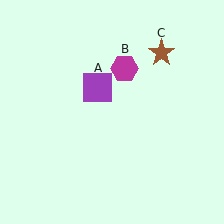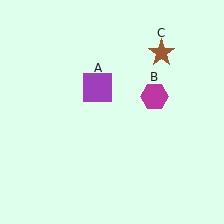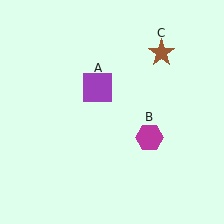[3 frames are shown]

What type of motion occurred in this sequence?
The magenta hexagon (object B) rotated clockwise around the center of the scene.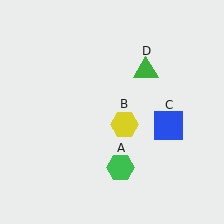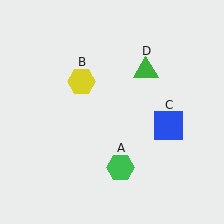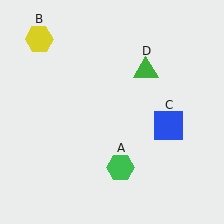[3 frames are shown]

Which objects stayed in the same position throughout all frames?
Green hexagon (object A) and blue square (object C) and green triangle (object D) remained stationary.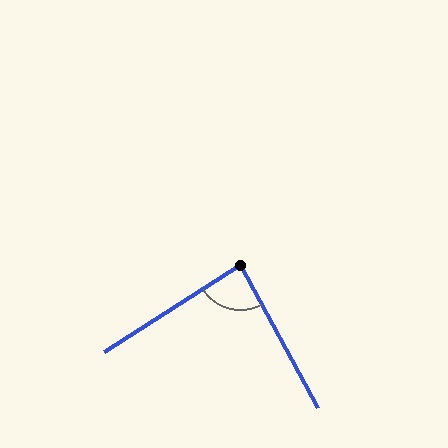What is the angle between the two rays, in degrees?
Approximately 86 degrees.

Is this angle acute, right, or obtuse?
It is approximately a right angle.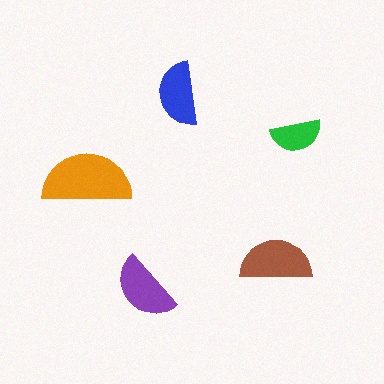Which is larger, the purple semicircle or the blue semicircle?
The purple one.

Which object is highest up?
The blue semicircle is topmost.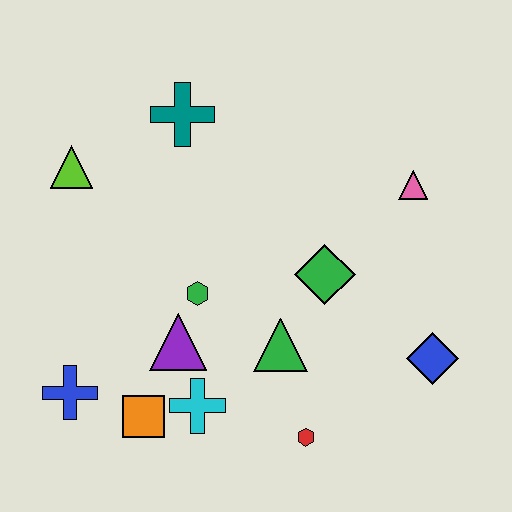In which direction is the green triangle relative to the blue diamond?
The green triangle is to the left of the blue diamond.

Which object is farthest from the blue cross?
The pink triangle is farthest from the blue cross.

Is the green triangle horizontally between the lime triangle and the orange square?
No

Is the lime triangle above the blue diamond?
Yes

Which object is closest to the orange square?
The cyan cross is closest to the orange square.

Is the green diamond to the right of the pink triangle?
No